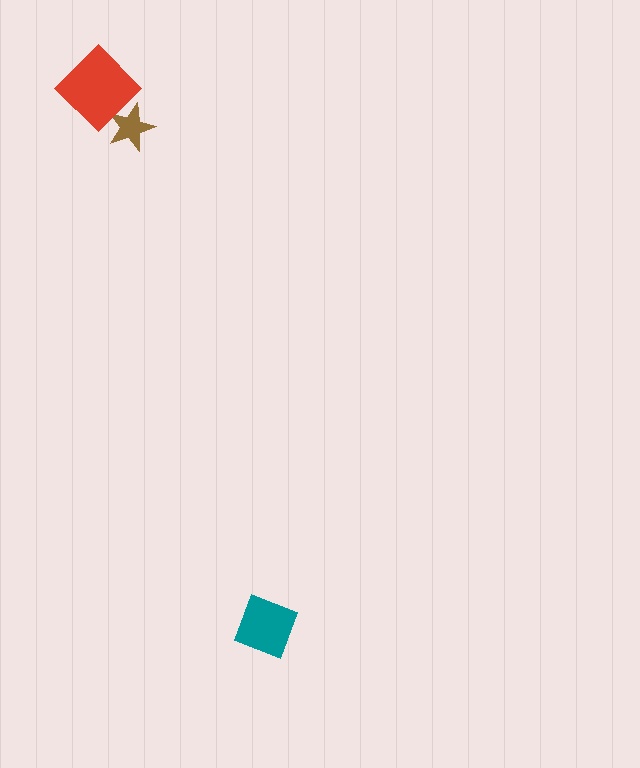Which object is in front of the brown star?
The red diamond is in front of the brown star.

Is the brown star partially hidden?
Yes, it is partially covered by another shape.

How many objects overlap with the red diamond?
1 object overlaps with the red diamond.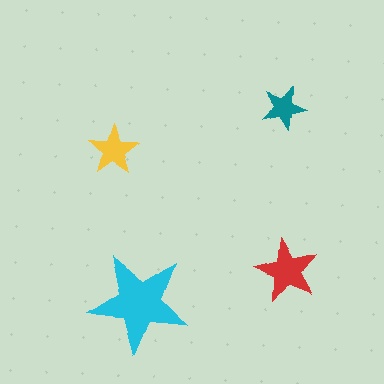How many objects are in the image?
There are 4 objects in the image.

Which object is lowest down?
The cyan star is bottommost.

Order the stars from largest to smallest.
the cyan one, the red one, the yellow one, the teal one.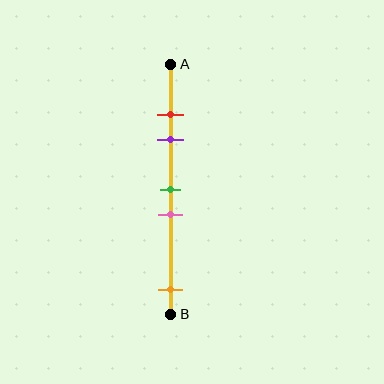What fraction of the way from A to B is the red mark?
The red mark is approximately 20% (0.2) of the way from A to B.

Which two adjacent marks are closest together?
The red and purple marks are the closest adjacent pair.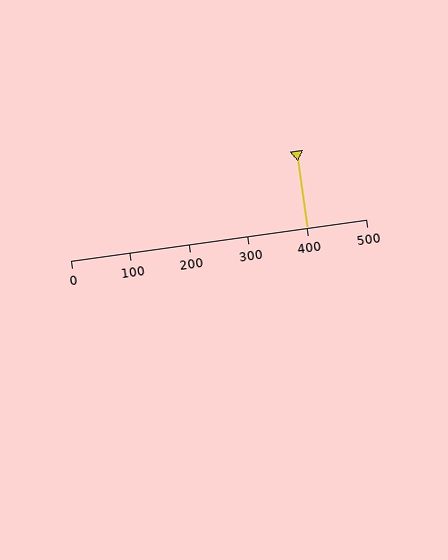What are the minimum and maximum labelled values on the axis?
The axis runs from 0 to 500.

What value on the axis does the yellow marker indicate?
The marker indicates approximately 400.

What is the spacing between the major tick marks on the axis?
The major ticks are spaced 100 apart.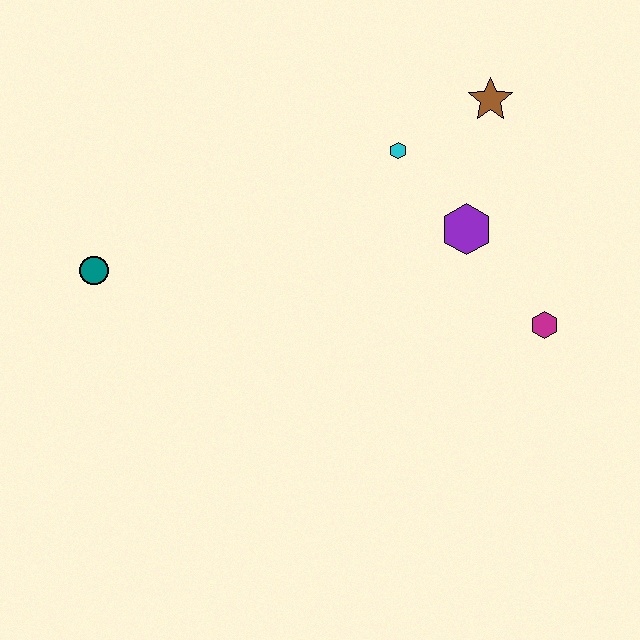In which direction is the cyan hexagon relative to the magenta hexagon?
The cyan hexagon is above the magenta hexagon.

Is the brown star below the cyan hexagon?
No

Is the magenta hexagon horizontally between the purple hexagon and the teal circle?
No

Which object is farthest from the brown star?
The teal circle is farthest from the brown star.